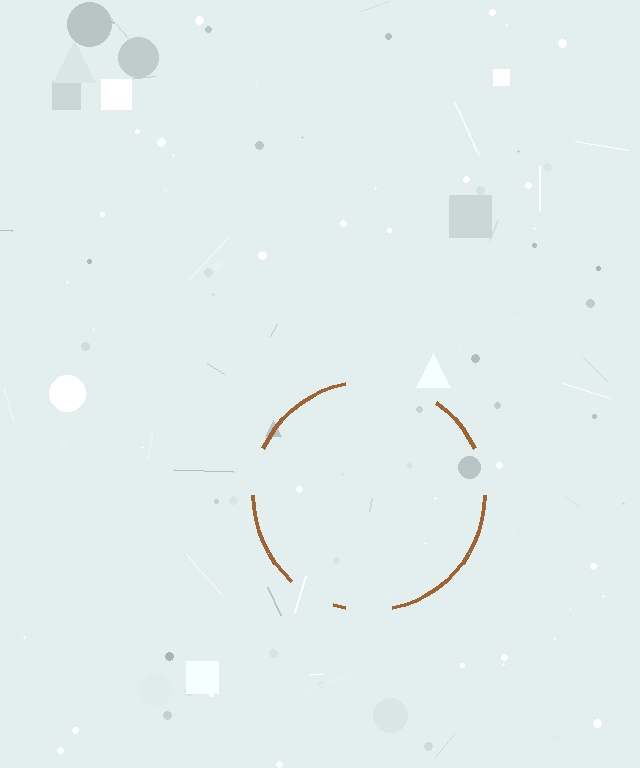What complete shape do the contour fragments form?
The contour fragments form a circle.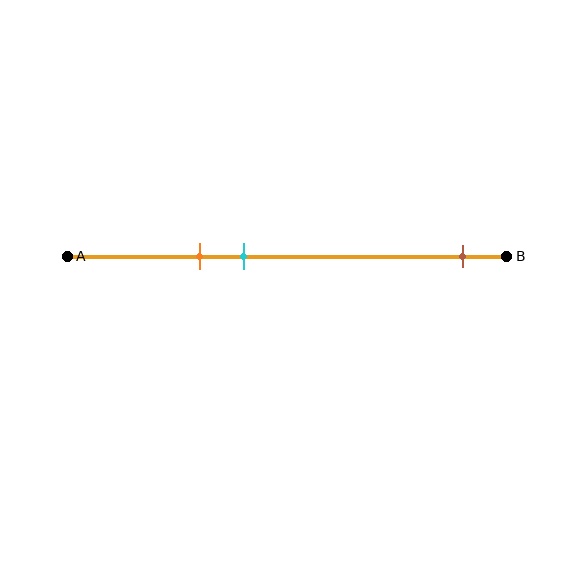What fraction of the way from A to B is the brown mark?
The brown mark is approximately 90% (0.9) of the way from A to B.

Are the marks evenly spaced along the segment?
No, the marks are not evenly spaced.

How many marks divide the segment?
There are 3 marks dividing the segment.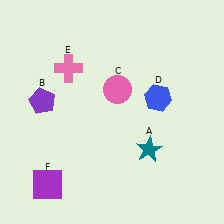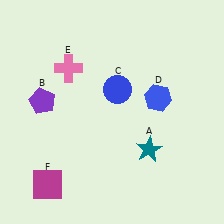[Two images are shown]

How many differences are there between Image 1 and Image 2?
There are 2 differences between the two images.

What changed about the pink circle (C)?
In Image 1, C is pink. In Image 2, it changed to blue.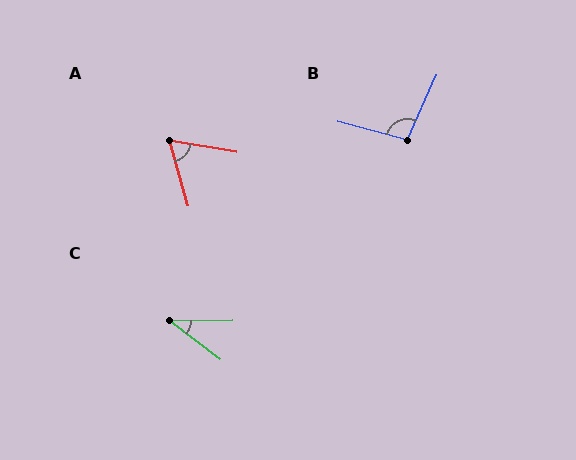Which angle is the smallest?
C, at approximately 38 degrees.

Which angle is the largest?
B, at approximately 99 degrees.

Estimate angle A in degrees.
Approximately 65 degrees.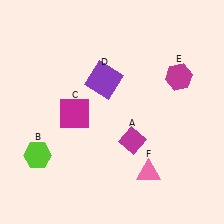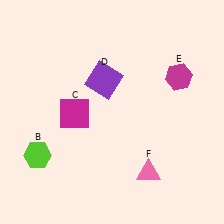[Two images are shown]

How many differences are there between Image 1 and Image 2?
There is 1 difference between the two images.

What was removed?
The magenta diamond (A) was removed in Image 2.